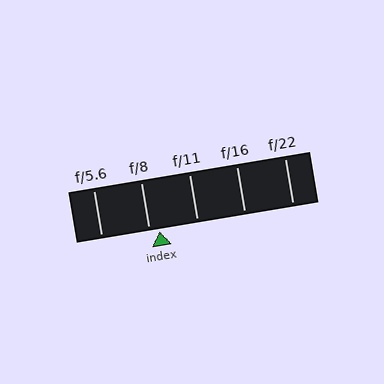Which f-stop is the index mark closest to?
The index mark is closest to f/8.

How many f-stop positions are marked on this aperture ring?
There are 5 f-stop positions marked.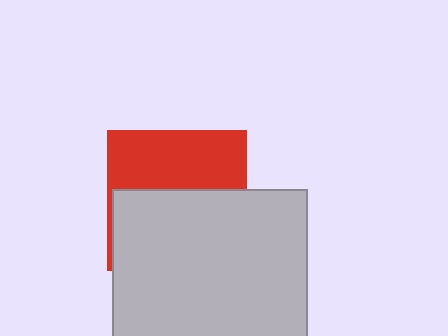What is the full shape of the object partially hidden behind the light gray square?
The partially hidden object is a red square.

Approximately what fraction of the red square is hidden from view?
Roughly 56% of the red square is hidden behind the light gray square.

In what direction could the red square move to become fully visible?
The red square could move up. That would shift it out from behind the light gray square entirely.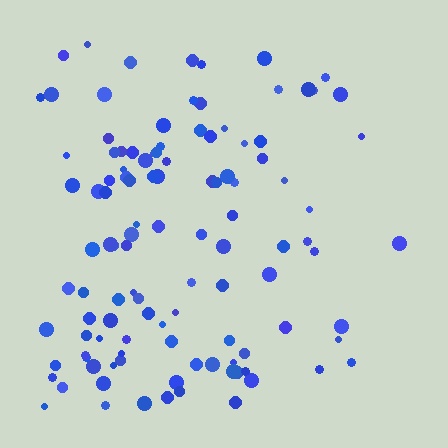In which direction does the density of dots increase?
From right to left, with the left side densest.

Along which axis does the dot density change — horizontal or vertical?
Horizontal.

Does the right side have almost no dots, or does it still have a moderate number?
Still a moderate number, just noticeably fewer than the left.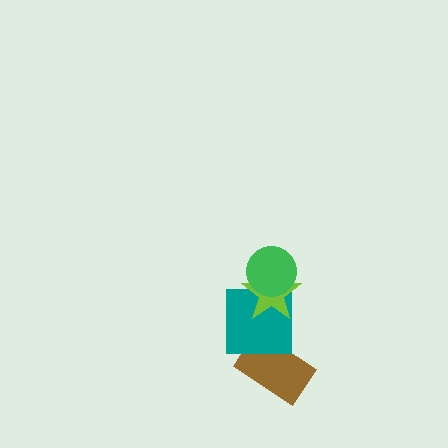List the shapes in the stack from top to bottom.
From top to bottom: the green circle, the lime star, the teal square, the brown rectangle.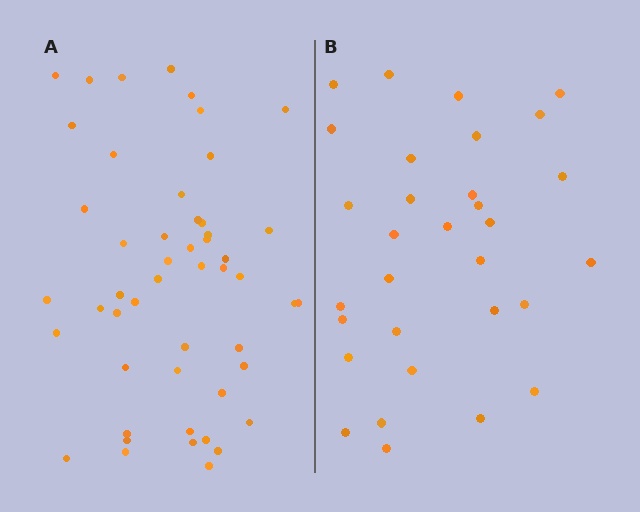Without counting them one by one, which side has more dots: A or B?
Region A (the left region) has more dots.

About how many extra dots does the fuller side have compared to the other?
Region A has approximately 20 more dots than region B.